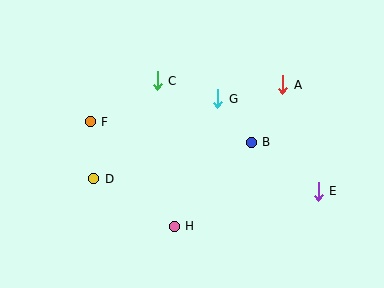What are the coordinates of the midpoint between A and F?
The midpoint between A and F is at (187, 103).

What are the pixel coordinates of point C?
Point C is at (157, 81).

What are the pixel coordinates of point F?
Point F is at (90, 122).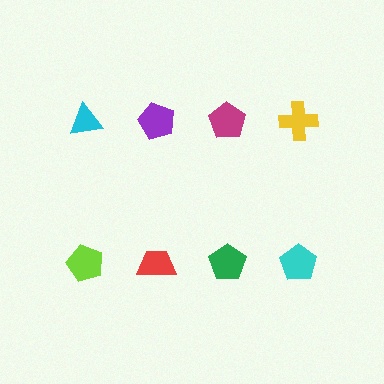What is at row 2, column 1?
A lime pentagon.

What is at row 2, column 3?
A green pentagon.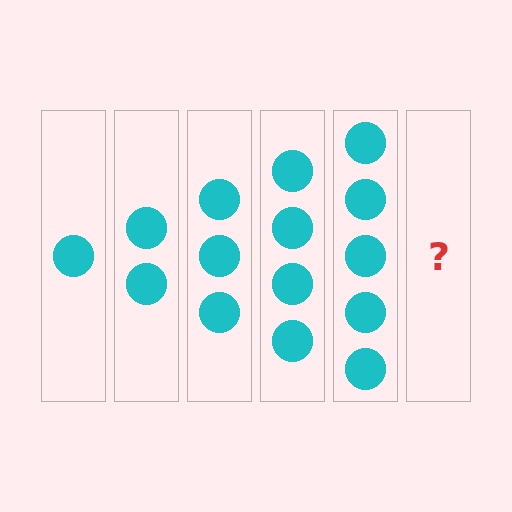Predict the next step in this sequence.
The next step is 6 circles.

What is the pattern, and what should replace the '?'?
The pattern is that each step adds one more circle. The '?' should be 6 circles.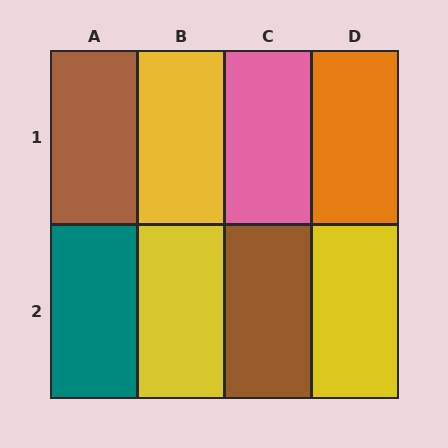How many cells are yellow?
3 cells are yellow.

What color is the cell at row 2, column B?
Yellow.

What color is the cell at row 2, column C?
Brown.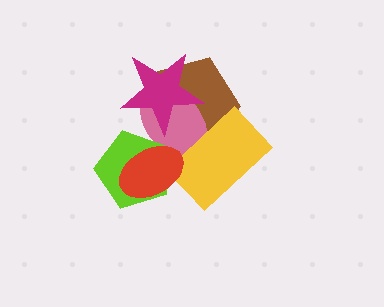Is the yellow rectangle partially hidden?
Yes, it is partially covered by another shape.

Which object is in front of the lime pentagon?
The red ellipse is in front of the lime pentagon.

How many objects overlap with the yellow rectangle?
3 objects overlap with the yellow rectangle.